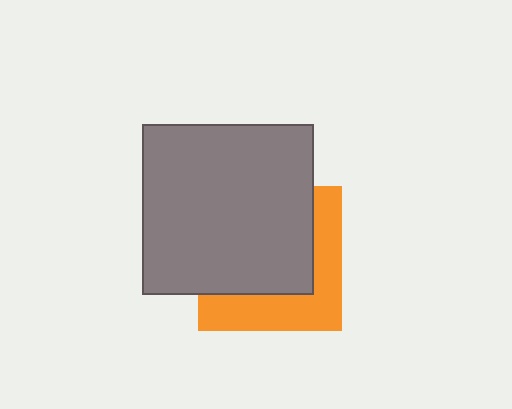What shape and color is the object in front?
The object in front is a gray square.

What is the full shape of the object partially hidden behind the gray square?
The partially hidden object is an orange square.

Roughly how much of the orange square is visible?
A small part of it is visible (roughly 39%).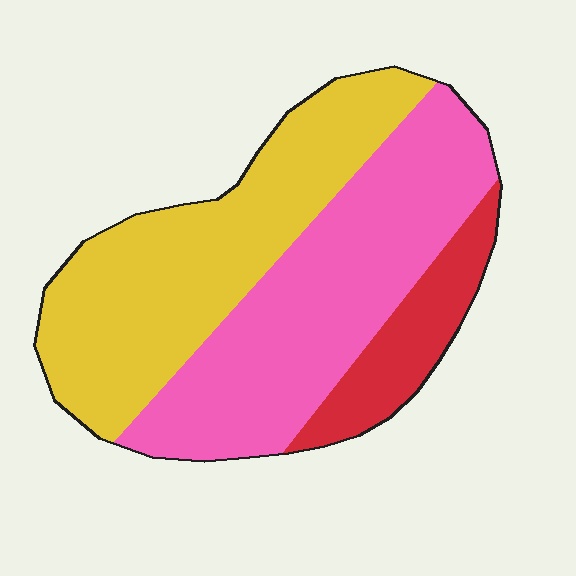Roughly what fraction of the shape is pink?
Pink takes up between a quarter and a half of the shape.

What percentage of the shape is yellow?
Yellow takes up between a quarter and a half of the shape.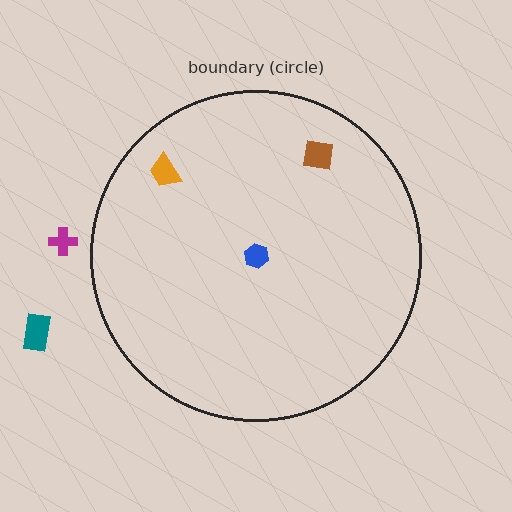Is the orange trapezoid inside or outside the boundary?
Inside.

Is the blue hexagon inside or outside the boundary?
Inside.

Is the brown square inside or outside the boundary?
Inside.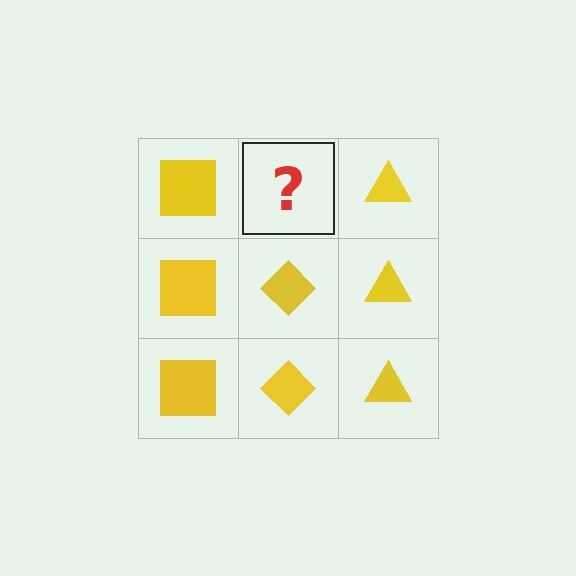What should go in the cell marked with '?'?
The missing cell should contain a yellow diamond.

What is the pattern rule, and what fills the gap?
The rule is that each column has a consistent shape. The gap should be filled with a yellow diamond.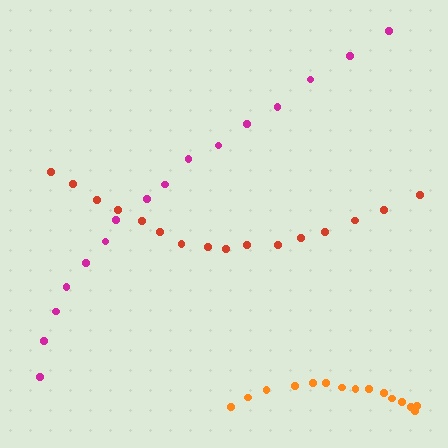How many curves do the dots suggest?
There are 3 distinct paths.